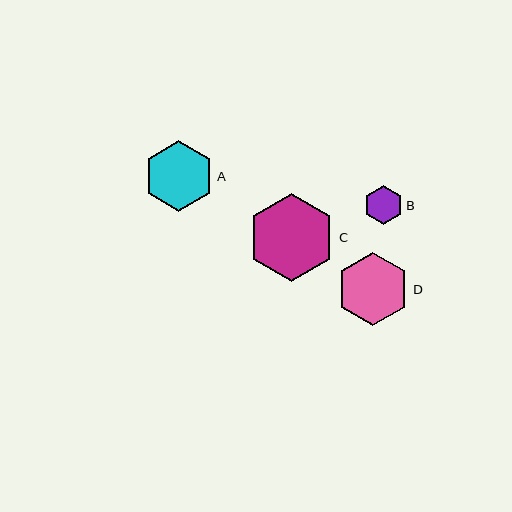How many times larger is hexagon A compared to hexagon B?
Hexagon A is approximately 1.8 times the size of hexagon B.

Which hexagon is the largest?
Hexagon C is the largest with a size of approximately 88 pixels.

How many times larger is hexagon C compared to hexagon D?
Hexagon C is approximately 1.2 times the size of hexagon D.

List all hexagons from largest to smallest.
From largest to smallest: C, D, A, B.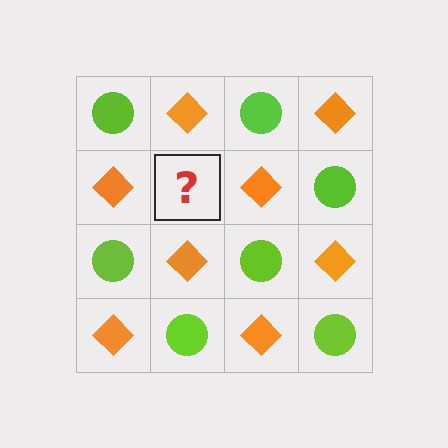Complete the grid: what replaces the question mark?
The question mark should be replaced with a lime circle.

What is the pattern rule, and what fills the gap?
The rule is that it alternates lime circle and orange diamond in a checkerboard pattern. The gap should be filled with a lime circle.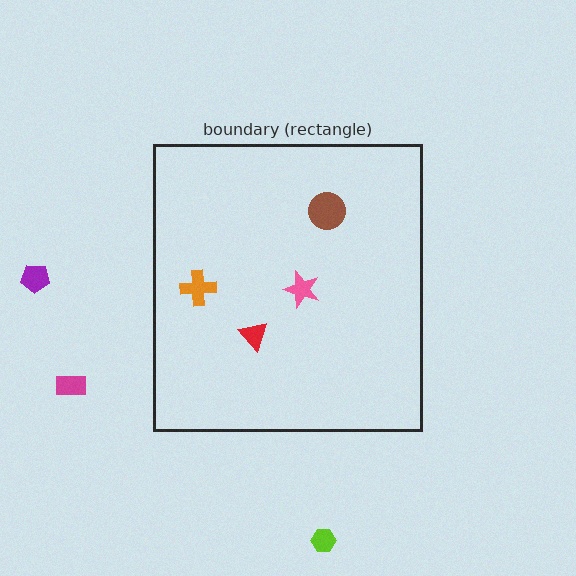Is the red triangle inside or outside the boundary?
Inside.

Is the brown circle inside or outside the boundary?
Inside.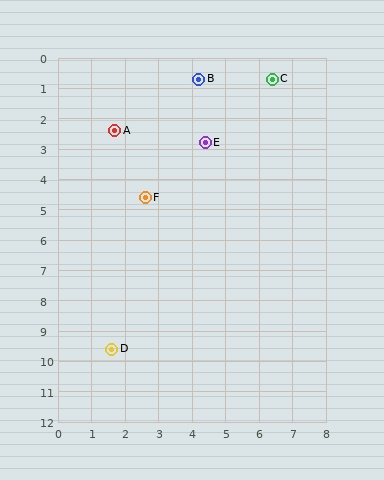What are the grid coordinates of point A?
Point A is at approximately (1.7, 2.4).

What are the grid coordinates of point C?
Point C is at approximately (6.4, 0.7).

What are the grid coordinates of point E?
Point E is at approximately (4.4, 2.8).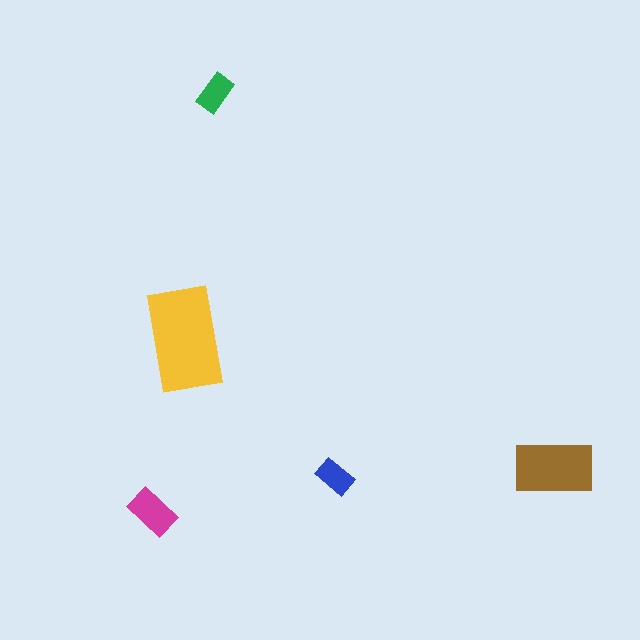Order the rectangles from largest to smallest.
the yellow one, the brown one, the magenta one, the green one, the blue one.